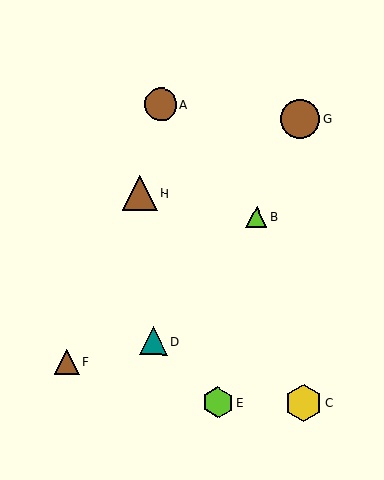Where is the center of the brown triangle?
The center of the brown triangle is at (67, 362).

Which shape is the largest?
The brown circle (labeled G) is the largest.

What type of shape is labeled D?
Shape D is a teal triangle.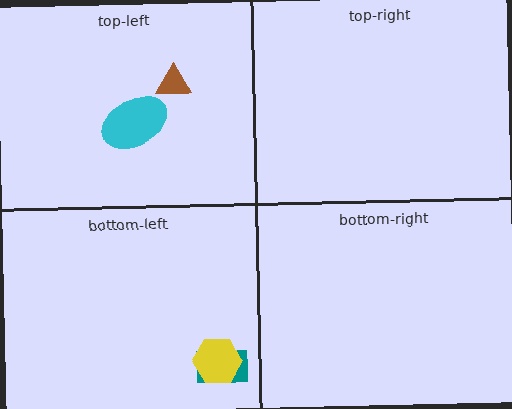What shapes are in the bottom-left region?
The teal rectangle, the yellow hexagon.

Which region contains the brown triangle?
The top-left region.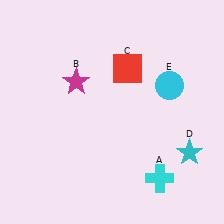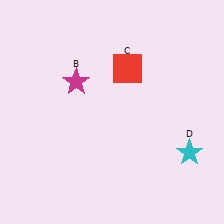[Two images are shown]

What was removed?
The cyan circle (E), the cyan cross (A) were removed in Image 2.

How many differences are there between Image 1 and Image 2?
There are 2 differences between the two images.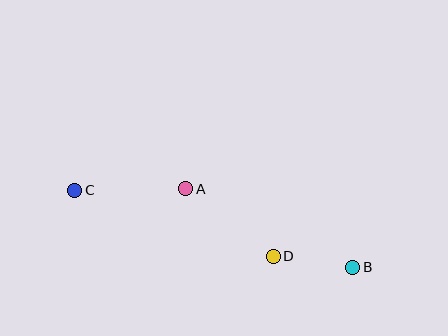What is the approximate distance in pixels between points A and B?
The distance between A and B is approximately 185 pixels.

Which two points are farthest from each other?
Points B and C are farthest from each other.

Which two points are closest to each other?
Points B and D are closest to each other.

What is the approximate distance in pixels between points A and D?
The distance between A and D is approximately 110 pixels.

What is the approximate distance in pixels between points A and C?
The distance between A and C is approximately 111 pixels.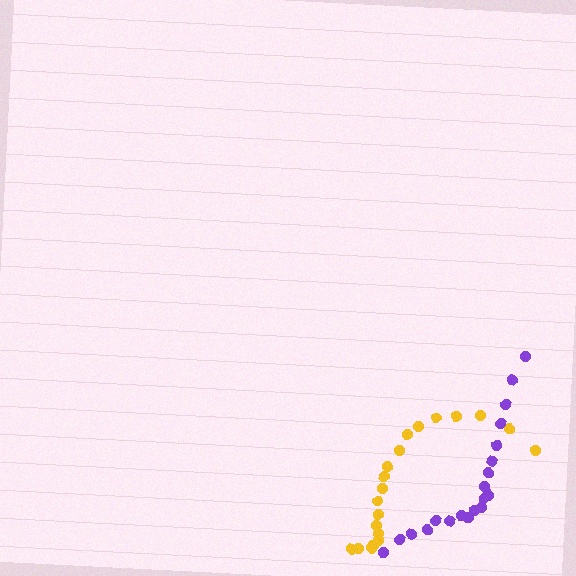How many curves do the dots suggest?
There are 2 distinct paths.